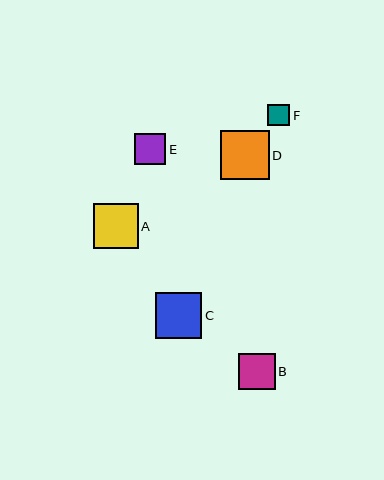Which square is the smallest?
Square F is the smallest with a size of approximately 22 pixels.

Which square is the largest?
Square D is the largest with a size of approximately 49 pixels.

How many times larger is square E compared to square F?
Square E is approximately 1.4 times the size of square F.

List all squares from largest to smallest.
From largest to smallest: D, C, A, B, E, F.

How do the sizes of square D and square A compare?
Square D and square A are approximately the same size.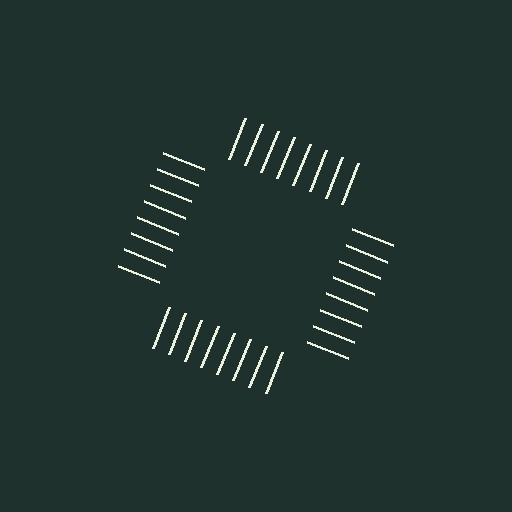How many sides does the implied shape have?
4 sides — the line-ends trace a square.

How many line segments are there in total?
32 — 8 along each of the 4 edges.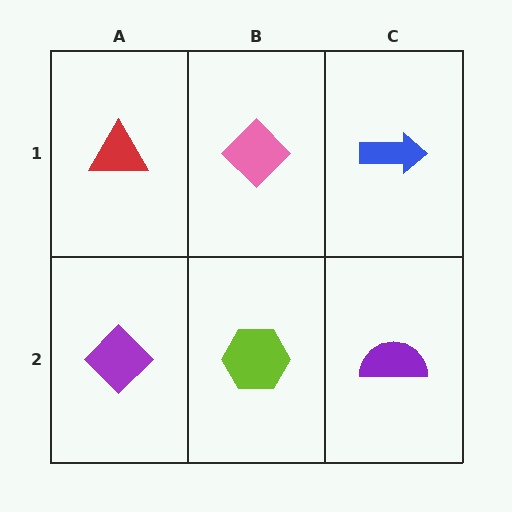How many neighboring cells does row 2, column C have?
2.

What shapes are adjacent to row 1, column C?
A purple semicircle (row 2, column C), a pink diamond (row 1, column B).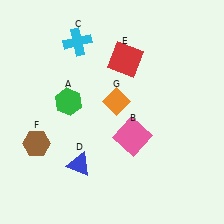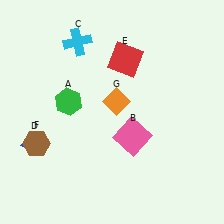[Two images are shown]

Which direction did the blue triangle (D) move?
The blue triangle (D) moved left.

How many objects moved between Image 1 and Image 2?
1 object moved between the two images.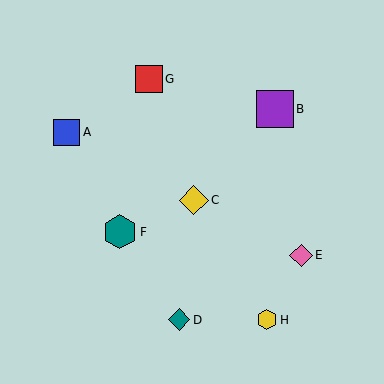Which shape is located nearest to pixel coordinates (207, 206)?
The yellow diamond (labeled C) at (194, 200) is nearest to that location.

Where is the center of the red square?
The center of the red square is at (149, 79).